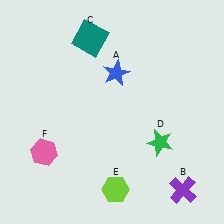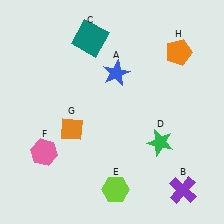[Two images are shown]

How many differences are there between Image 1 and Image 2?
There are 2 differences between the two images.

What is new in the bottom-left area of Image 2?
An orange diamond (G) was added in the bottom-left area of Image 2.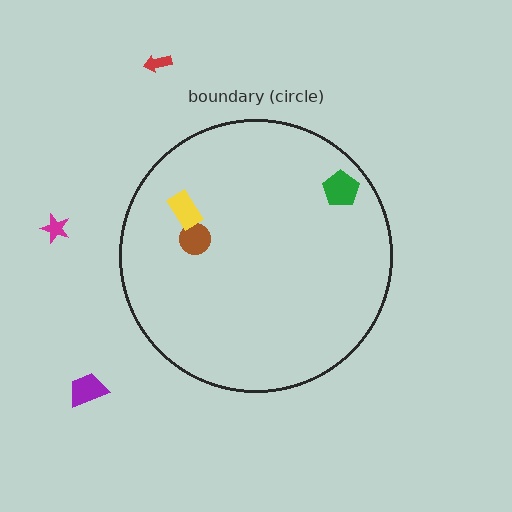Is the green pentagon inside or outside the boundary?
Inside.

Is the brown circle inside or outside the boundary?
Inside.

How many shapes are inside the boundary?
3 inside, 3 outside.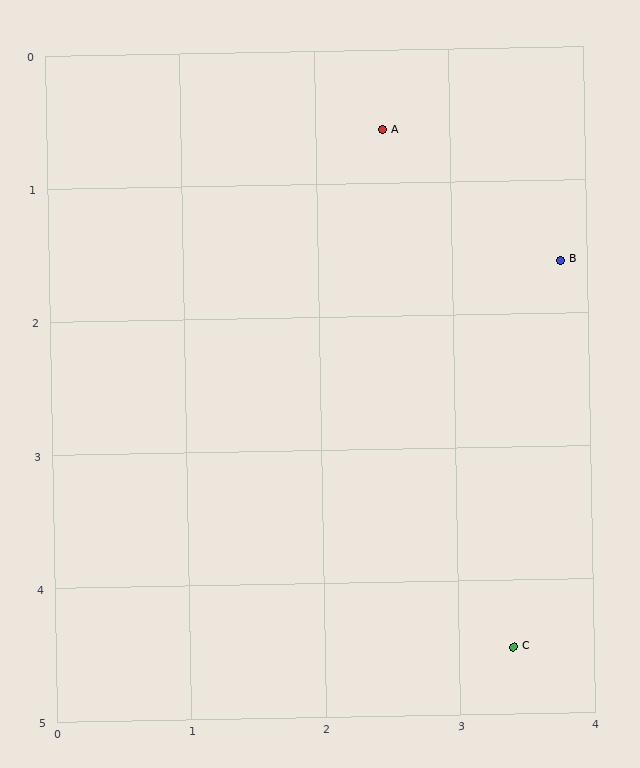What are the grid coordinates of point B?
Point B is at approximately (3.8, 1.6).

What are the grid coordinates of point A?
Point A is at approximately (2.5, 0.6).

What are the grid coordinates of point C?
Point C is at approximately (3.4, 4.5).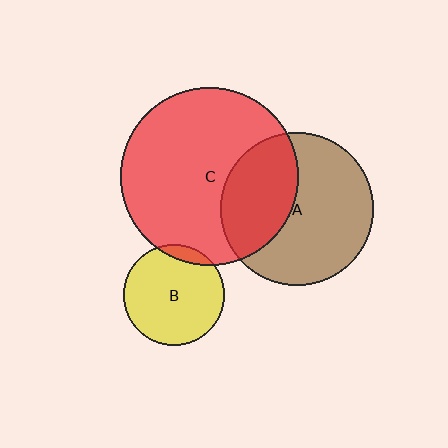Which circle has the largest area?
Circle C (red).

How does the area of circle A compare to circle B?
Approximately 2.3 times.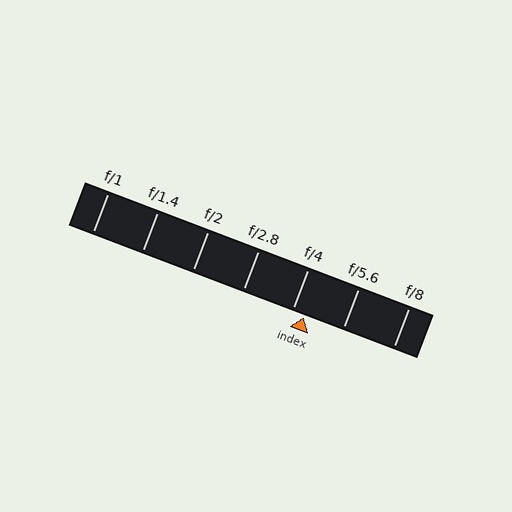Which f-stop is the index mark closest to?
The index mark is closest to f/4.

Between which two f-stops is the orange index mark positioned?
The index mark is between f/4 and f/5.6.